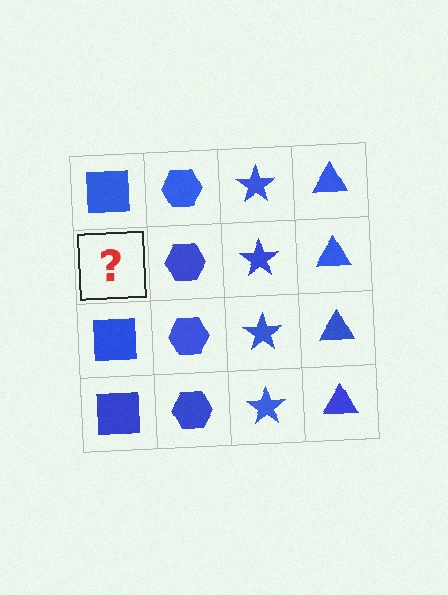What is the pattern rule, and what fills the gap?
The rule is that each column has a consistent shape. The gap should be filled with a blue square.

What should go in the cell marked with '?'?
The missing cell should contain a blue square.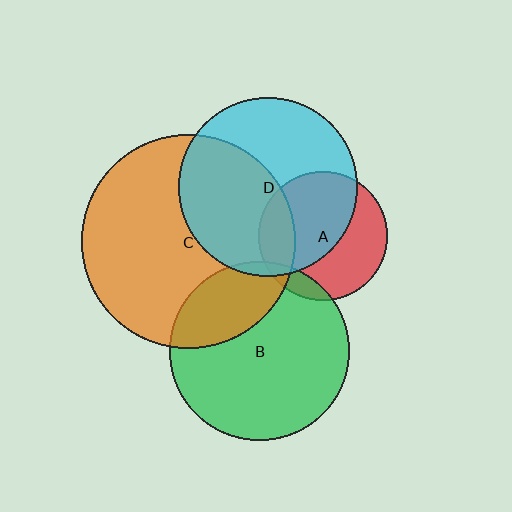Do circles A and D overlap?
Yes.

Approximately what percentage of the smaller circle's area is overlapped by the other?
Approximately 55%.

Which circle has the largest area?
Circle C (orange).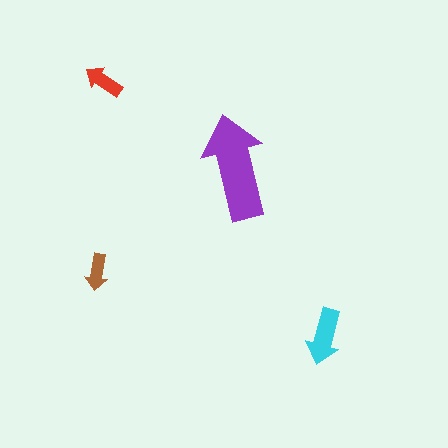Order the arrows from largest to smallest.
the purple one, the cyan one, the red one, the brown one.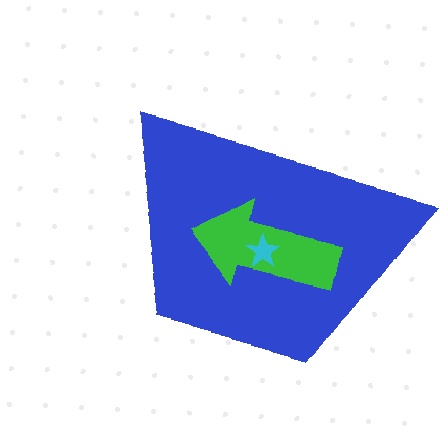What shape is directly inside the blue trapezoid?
The green arrow.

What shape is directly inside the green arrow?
The cyan star.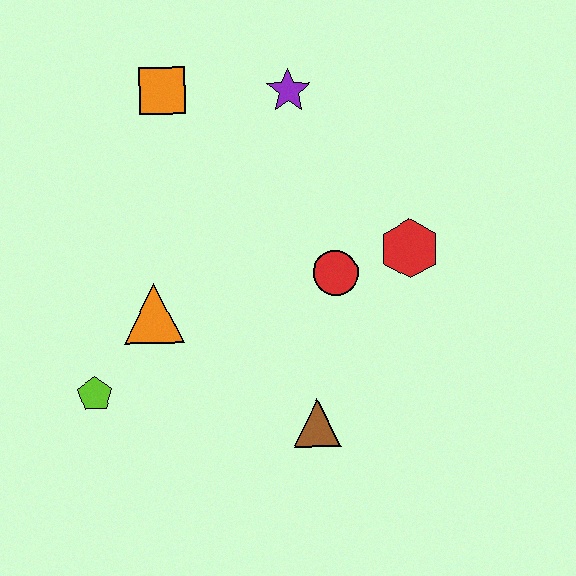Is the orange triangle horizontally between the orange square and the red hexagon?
No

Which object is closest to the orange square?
The purple star is closest to the orange square.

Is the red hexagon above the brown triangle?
Yes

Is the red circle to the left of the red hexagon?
Yes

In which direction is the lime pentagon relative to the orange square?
The lime pentagon is below the orange square.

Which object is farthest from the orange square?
The brown triangle is farthest from the orange square.